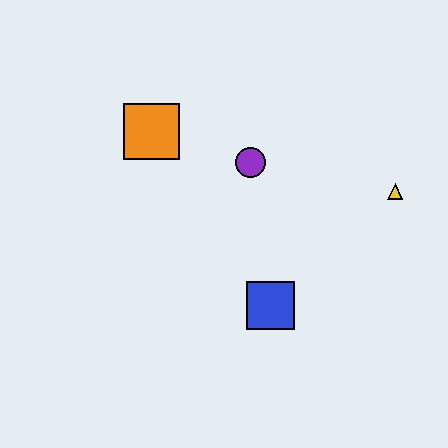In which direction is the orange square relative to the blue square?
The orange square is above the blue square.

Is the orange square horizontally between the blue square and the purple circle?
No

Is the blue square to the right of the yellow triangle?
No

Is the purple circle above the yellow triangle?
Yes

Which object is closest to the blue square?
The purple circle is closest to the blue square.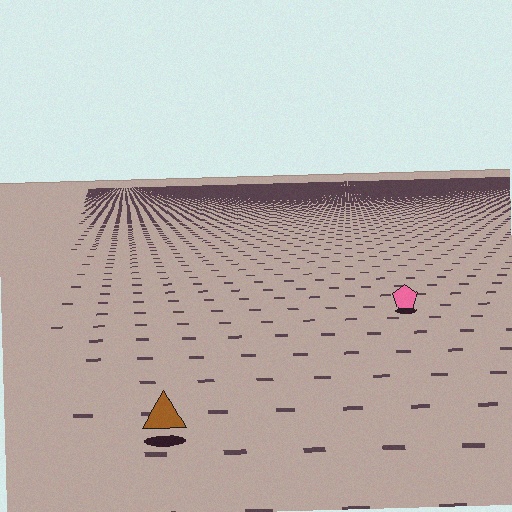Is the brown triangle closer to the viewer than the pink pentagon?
Yes. The brown triangle is closer — you can tell from the texture gradient: the ground texture is coarser near it.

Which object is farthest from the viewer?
The pink pentagon is farthest from the viewer. It appears smaller and the ground texture around it is denser.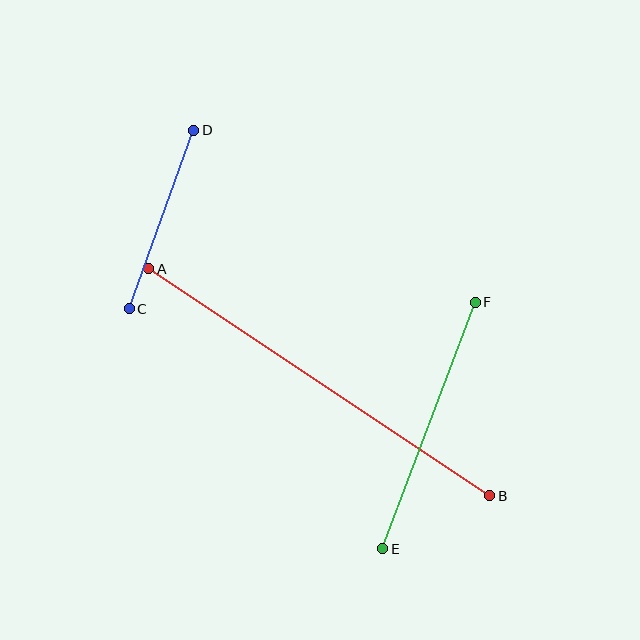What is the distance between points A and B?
The distance is approximately 410 pixels.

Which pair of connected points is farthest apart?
Points A and B are farthest apart.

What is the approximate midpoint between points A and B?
The midpoint is at approximately (319, 382) pixels.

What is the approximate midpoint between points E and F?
The midpoint is at approximately (429, 425) pixels.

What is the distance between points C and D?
The distance is approximately 190 pixels.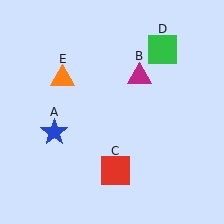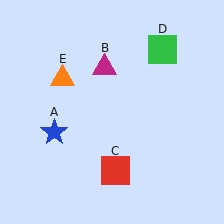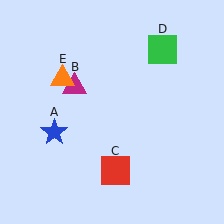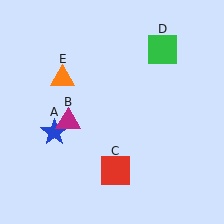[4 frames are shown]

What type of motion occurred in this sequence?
The magenta triangle (object B) rotated counterclockwise around the center of the scene.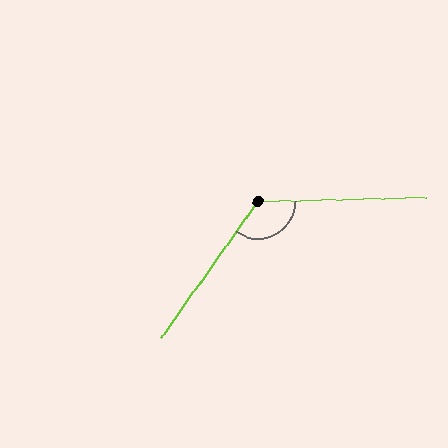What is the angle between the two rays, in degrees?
Approximately 127 degrees.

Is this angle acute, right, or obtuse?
It is obtuse.